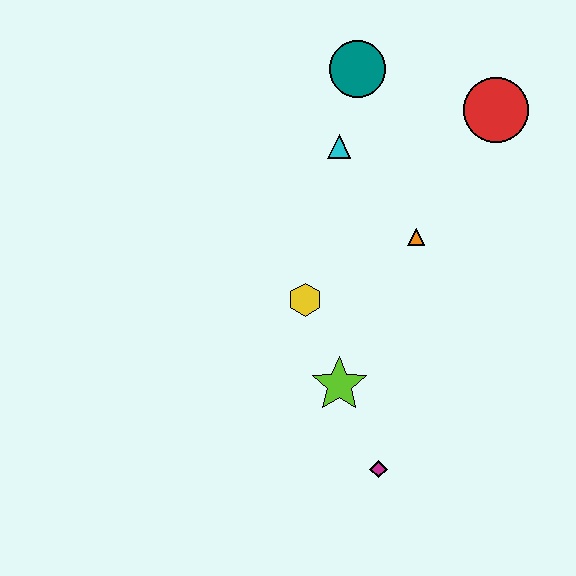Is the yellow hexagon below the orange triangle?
Yes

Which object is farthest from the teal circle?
The magenta diamond is farthest from the teal circle.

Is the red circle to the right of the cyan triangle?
Yes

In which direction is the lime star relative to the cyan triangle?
The lime star is below the cyan triangle.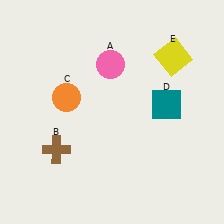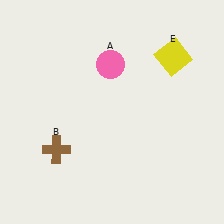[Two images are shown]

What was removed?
The teal square (D), the orange circle (C) were removed in Image 2.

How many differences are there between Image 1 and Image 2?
There are 2 differences between the two images.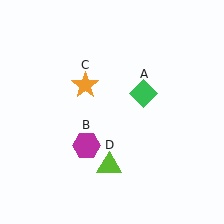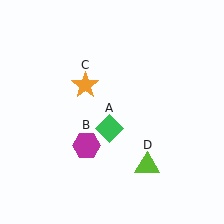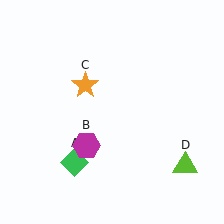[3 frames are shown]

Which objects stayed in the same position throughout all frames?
Magenta hexagon (object B) and orange star (object C) remained stationary.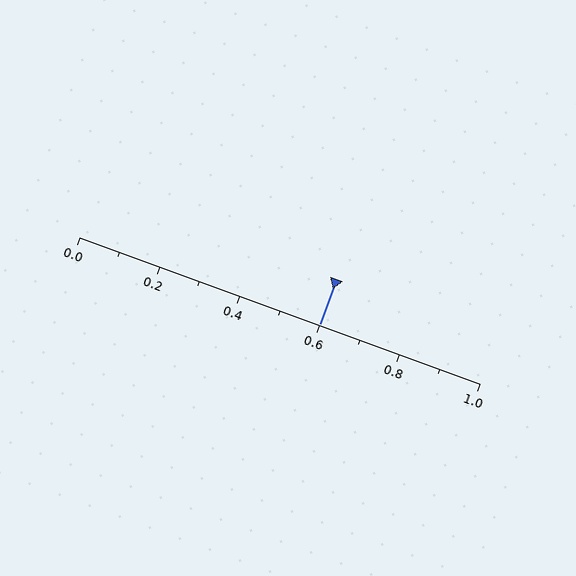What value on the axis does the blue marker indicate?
The marker indicates approximately 0.6.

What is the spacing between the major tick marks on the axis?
The major ticks are spaced 0.2 apart.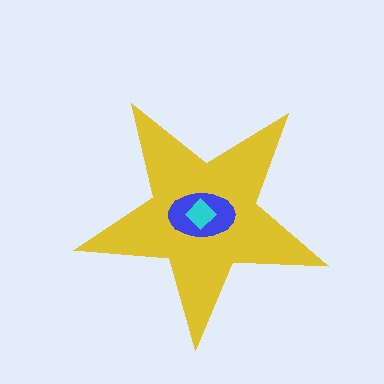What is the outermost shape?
The yellow star.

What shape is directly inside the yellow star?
The blue ellipse.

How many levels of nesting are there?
3.